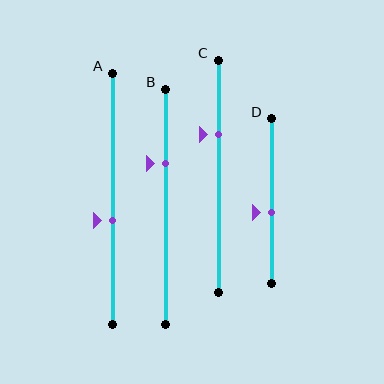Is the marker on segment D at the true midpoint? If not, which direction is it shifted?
No, the marker on segment D is shifted downward by about 7% of the segment length.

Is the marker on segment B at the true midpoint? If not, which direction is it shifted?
No, the marker on segment B is shifted upward by about 18% of the segment length.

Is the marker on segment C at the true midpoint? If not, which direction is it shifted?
No, the marker on segment C is shifted upward by about 18% of the segment length.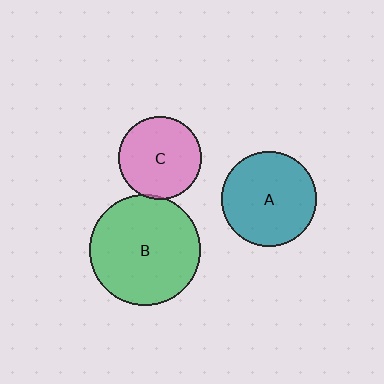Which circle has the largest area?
Circle B (green).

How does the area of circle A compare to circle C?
Approximately 1.3 times.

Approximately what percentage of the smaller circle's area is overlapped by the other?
Approximately 5%.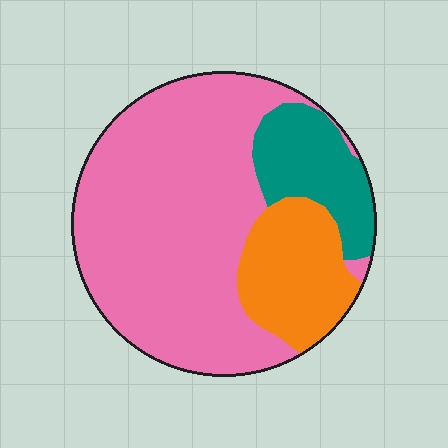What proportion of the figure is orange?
Orange takes up about one fifth (1/5) of the figure.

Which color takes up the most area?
Pink, at roughly 65%.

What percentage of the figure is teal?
Teal takes up about one sixth (1/6) of the figure.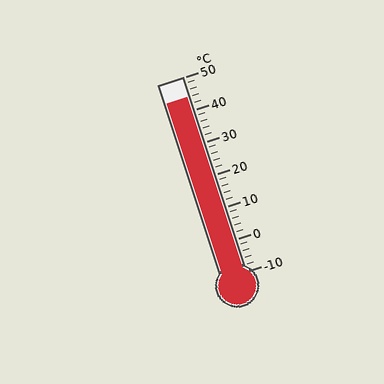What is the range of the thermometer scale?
The thermometer scale ranges from -10°C to 50°C.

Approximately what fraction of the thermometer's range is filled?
The thermometer is filled to approximately 90% of its range.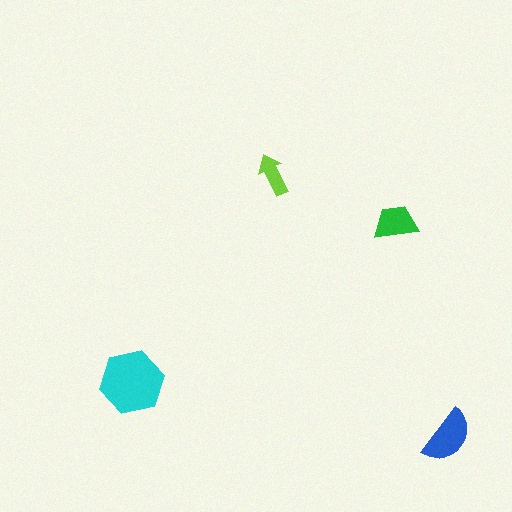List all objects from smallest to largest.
The lime arrow, the green trapezoid, the blue semicircle, the cyan hexagon.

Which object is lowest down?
The blue semicircle is bottommost.